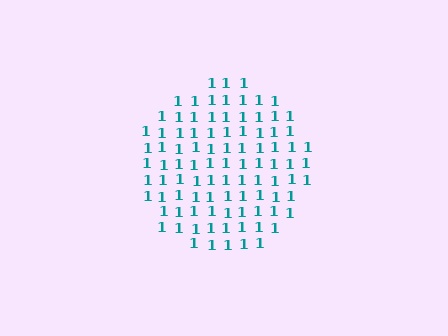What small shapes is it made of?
It is made of small digit 1's.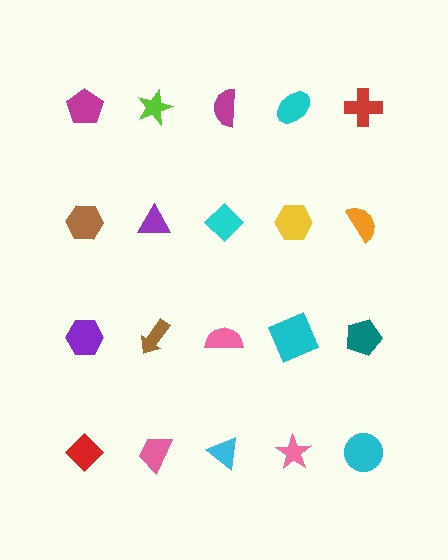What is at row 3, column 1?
A purple hexagon.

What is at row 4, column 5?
A cyan circle.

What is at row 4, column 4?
A pink star.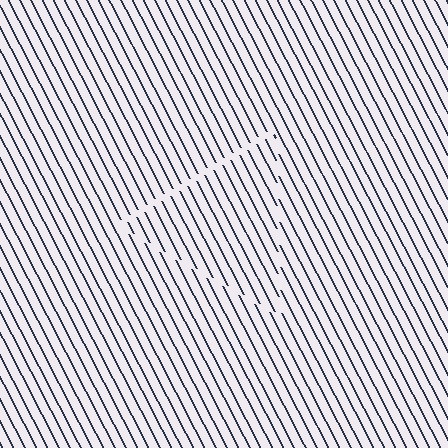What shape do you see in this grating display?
An illusory triangle. The interior of the shape contains the same grating, shifted by half a period — the contour is defined by the phase discontinuity where line-ends from the inner and outer gratings abut.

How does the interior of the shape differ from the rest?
The interior of the shape contains the same grating, shifted by half a period — the contour is defined by the phase discontinuity where line-ends from the inner and outer gratings abut.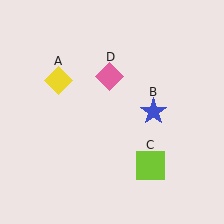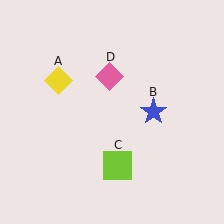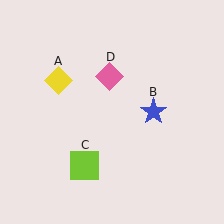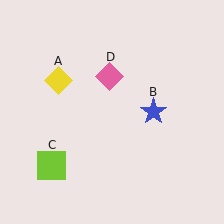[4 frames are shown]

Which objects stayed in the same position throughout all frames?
Yellow diamond (object A) and blue star (object B) and pink diamond (object D) remained stationary.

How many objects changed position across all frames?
1 object changed position: lime square (object C).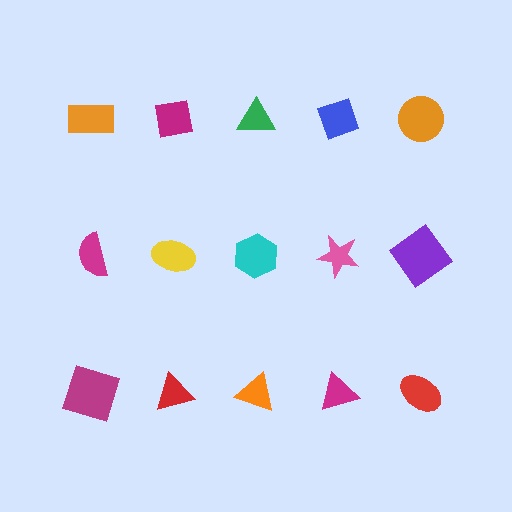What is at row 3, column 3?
An orange triangle.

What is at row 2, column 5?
A purple diamond.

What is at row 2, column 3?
A cyan hexagon.